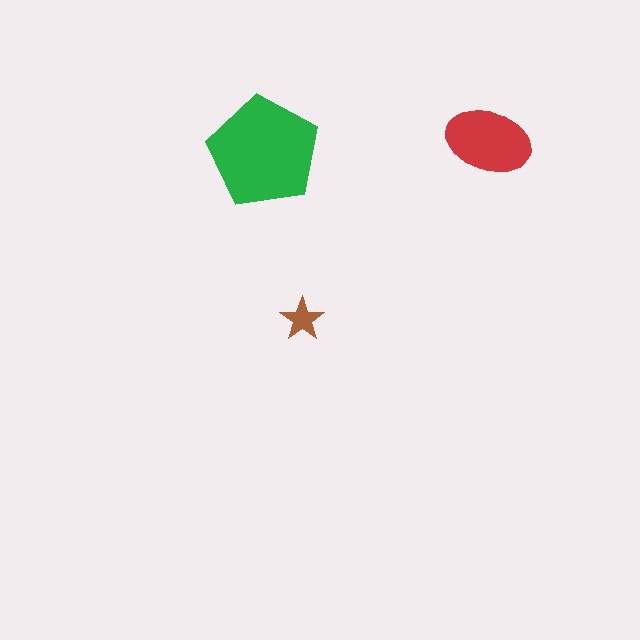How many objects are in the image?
There are 3 objects in the image.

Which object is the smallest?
The brown star.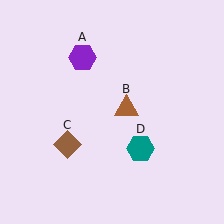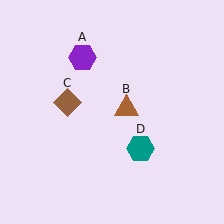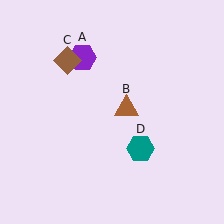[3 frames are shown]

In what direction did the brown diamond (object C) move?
The brown diamond (object C) moved up.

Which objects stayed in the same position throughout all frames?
Purple hexagon (object A) and brown triangle (object B) and teal hexagon (object D) remained stationary.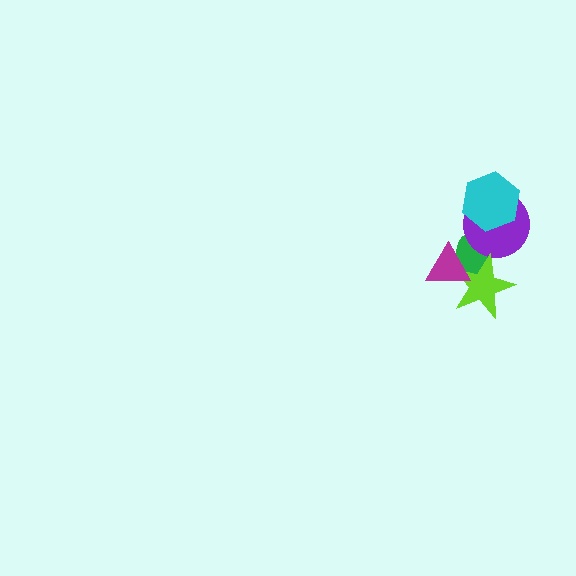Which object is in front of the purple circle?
The cyan hexagon is in front of the purple circle.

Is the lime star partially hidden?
Yes, it is partially covered by another shape.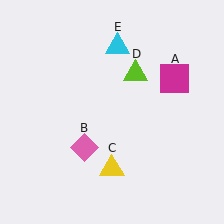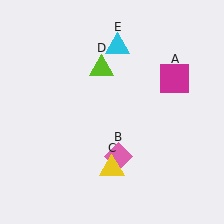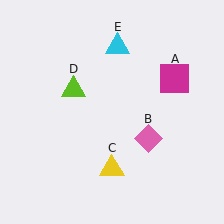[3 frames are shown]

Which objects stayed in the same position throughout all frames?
Magenta square (object A) and yellow triangle (object C) and cyan triangle (object E) remained stationary.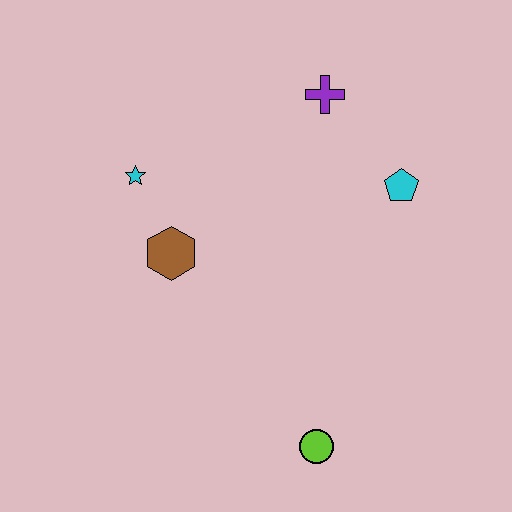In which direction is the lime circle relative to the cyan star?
The lime circle is below the cyan star.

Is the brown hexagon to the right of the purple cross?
No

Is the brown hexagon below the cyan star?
Yes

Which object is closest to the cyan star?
The brown hexagon is closest to the cyan star.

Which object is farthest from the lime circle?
The purple cross is farthest from the lime circle.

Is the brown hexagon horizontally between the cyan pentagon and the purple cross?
No